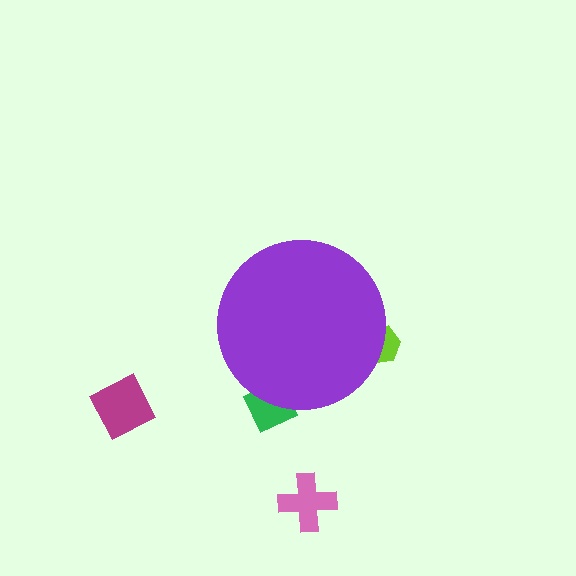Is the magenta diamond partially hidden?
No, the magenta diamond is fully visible.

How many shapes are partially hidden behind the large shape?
2 shapes are partially hidden.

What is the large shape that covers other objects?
A purple circle.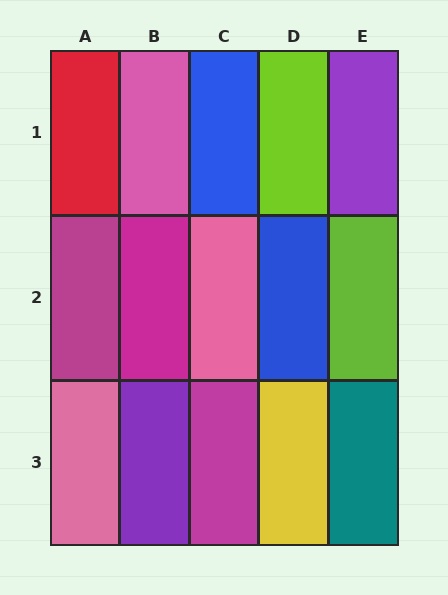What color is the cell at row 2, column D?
Blue.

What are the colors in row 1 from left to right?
Red, pink, blue, lime, purple.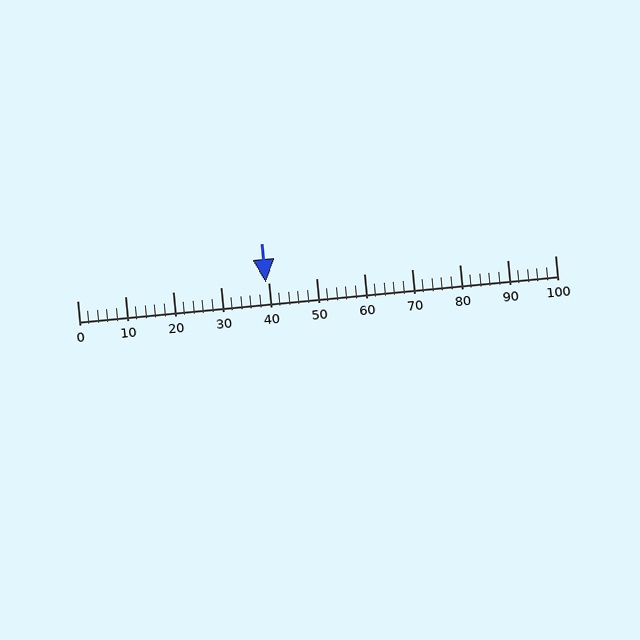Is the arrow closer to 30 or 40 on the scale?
The arrow is closer to 40.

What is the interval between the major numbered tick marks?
The major tick marks are spaced 10 units apart.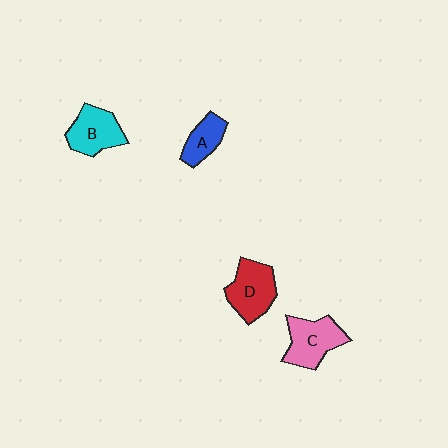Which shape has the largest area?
Shape C (pink).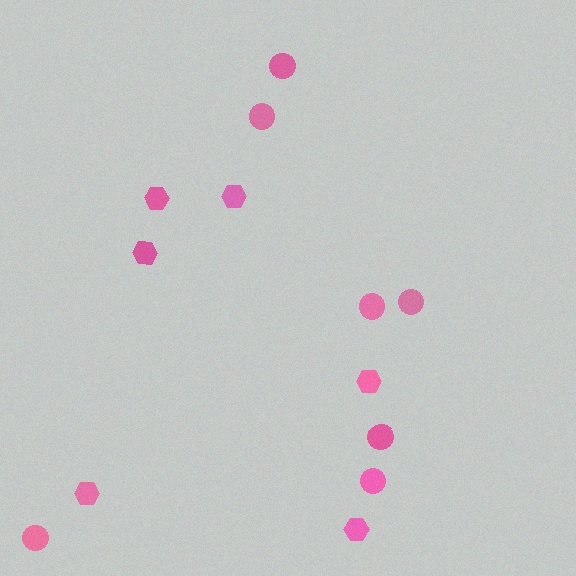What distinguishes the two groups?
There are 2 groups: one group of circles (7) and one group of hexagons (6).